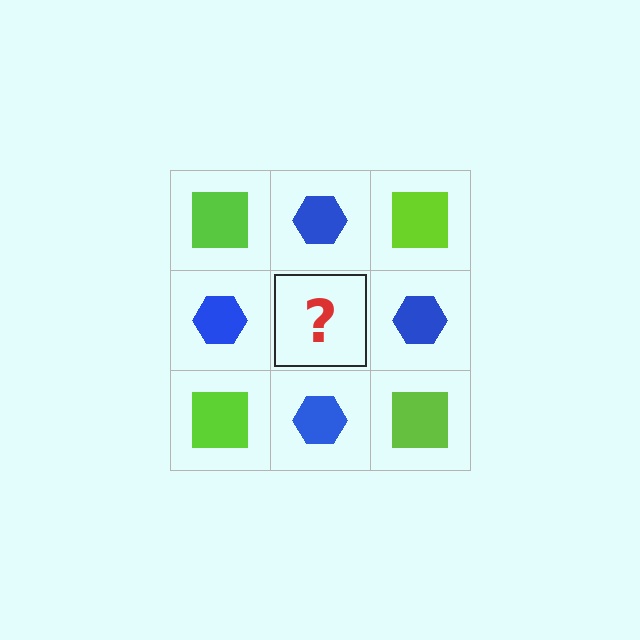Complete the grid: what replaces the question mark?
The question mark should be replaced with a lime square.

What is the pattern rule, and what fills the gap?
The rule is that it alternates lime square and blue hexagon in a checkerboard pattern. The gap should be filled with a lime square.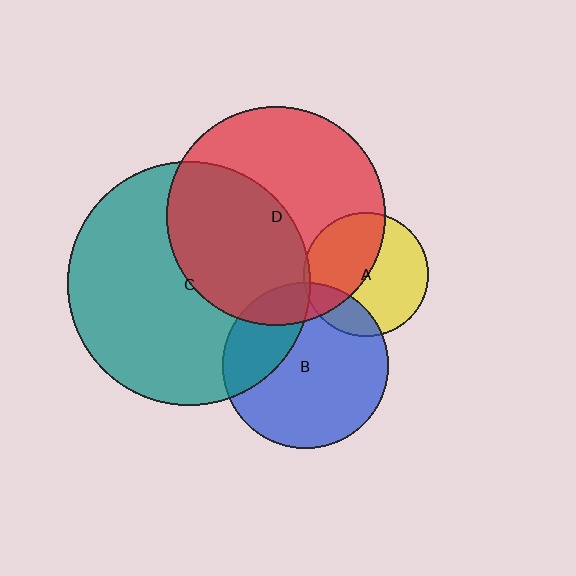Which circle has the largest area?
Circle C (teal).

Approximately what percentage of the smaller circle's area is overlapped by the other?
Approximately 45%.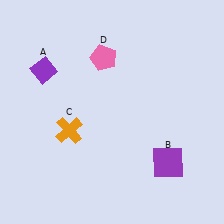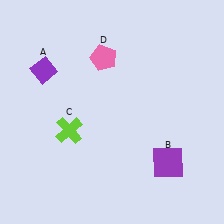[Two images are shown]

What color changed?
The cross (C) changed from orange in Image 1 to lime in Image 2.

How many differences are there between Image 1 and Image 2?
There is 1 difference between the two images.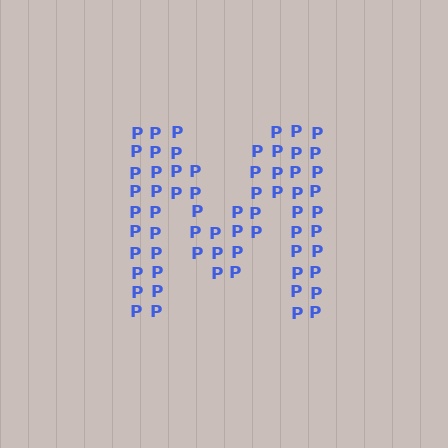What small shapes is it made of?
It is made of small letter P's.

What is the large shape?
The large shape is the letter M.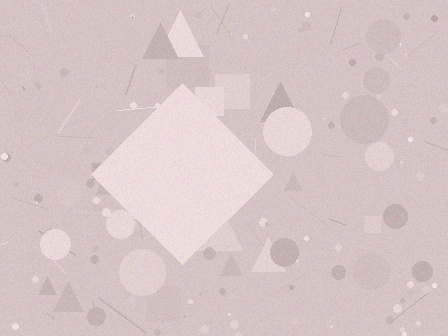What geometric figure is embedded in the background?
A diamond is embedded in the background.